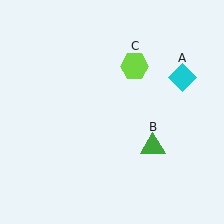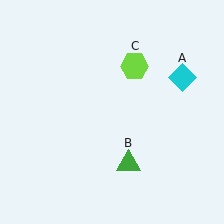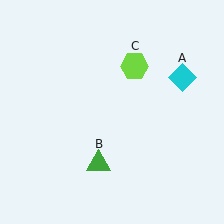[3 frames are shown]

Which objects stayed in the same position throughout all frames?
Cyan diamond (object A) and lime hexagon (object C) remained stationary.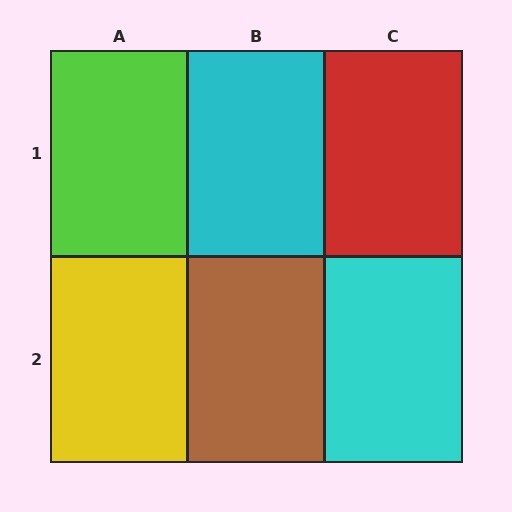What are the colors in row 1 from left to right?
Lime, cyan, red.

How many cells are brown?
1 cell is brown.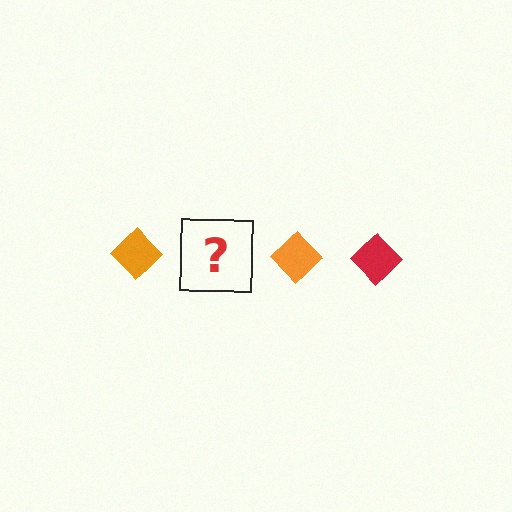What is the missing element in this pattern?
The missing element is a red diamond.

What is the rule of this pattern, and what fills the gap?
The rule is that the pattern cycles through orange, red diamonds. The gap should be filled with a red diamond.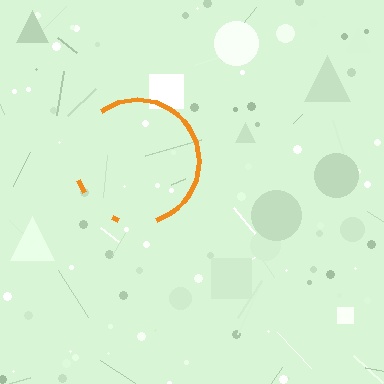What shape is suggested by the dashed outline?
The dashed outline suggests a circle.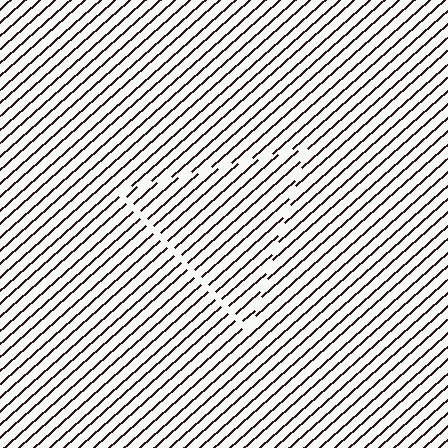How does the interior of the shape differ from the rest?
The interior of the shape contains the same grating, shifted by half a period — the contour is defined by the phase discontinuity where line-ends from the inner and outer gratings abut.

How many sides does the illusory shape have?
3 sides — the line-ends trace a triangle.